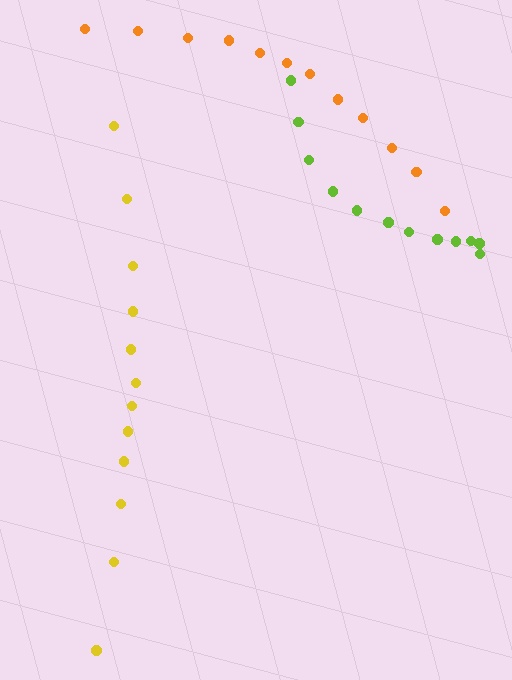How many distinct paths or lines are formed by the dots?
There are 3 distinct paths.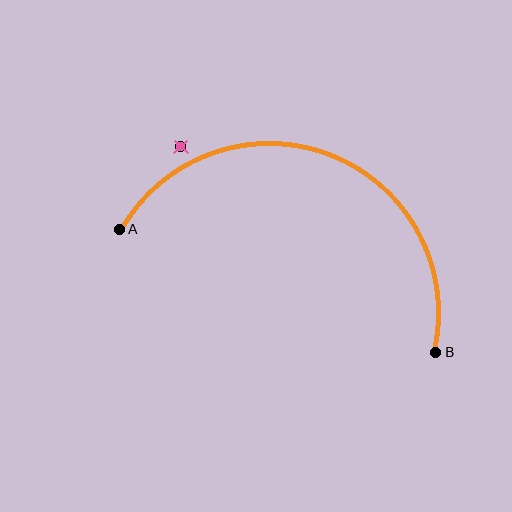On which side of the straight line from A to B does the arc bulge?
The arc bulges above the straight line connecting A and B.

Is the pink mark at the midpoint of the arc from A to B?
No — the pink mark does not lie on the arc at all. It sits slightly outside the curve.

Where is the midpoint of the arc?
The arc midpoint is the point on the curve farthest from the straight line joining A and B. It sits above that line.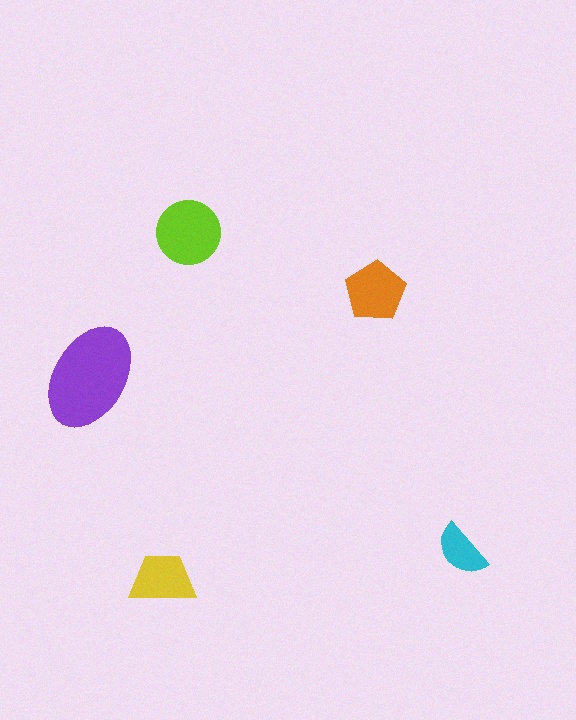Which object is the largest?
The purple ellipse.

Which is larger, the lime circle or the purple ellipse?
The purple ellipse.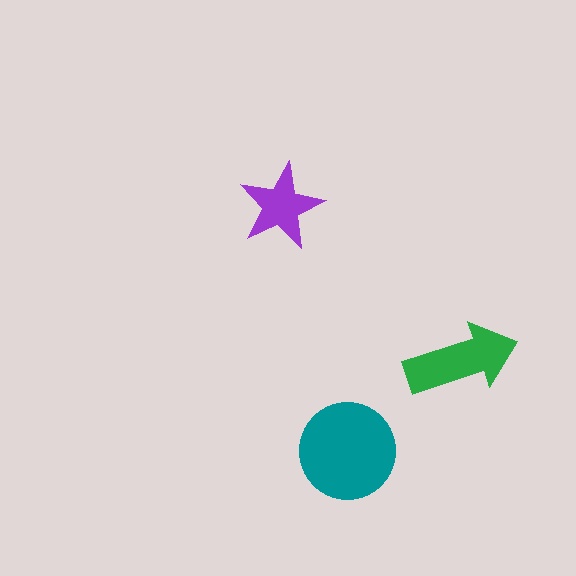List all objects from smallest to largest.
The purple star, the green arrow, the teal circle.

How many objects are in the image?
There are 3 objects in the image.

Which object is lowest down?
The teal circle is bottommost.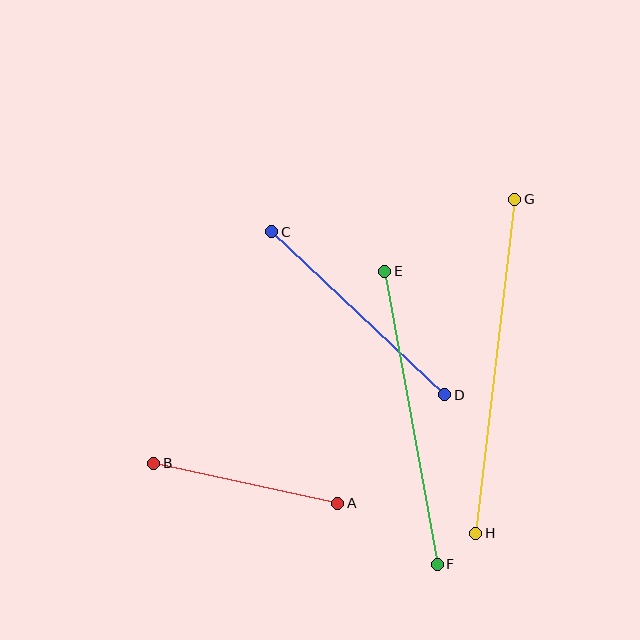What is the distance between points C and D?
The distance is approximately 238 pixels.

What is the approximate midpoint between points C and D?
The midpoint is at approximately (358, 313) pixels.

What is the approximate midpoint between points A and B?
The midpoint is at approximately (246, 483) pixels.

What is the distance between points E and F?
The distance is approximately 298 pixels.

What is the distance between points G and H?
The distance is approximately 336 pixels.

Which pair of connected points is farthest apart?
Points G and H are farthest apart.